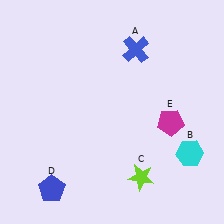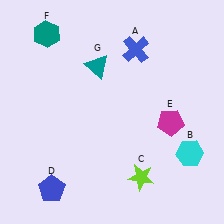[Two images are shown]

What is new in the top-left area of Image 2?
A teal triangle (G) was added in the top-left area of Image 2.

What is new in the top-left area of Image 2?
A teal hexagon (F) was added in the top-left area of Image 2.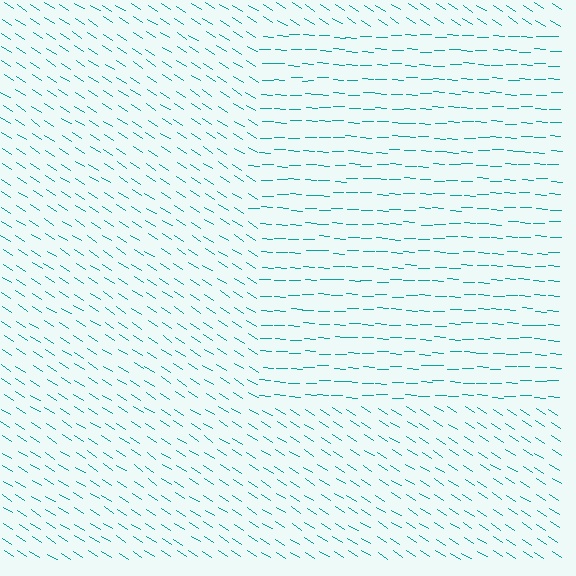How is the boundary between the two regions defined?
The boundary is defined purely by a change in line orientation (approximately 30 degrees difference). All lines are the same color and thickness.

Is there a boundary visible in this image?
Yes, there is a texture boundary formed by a change in line orientation.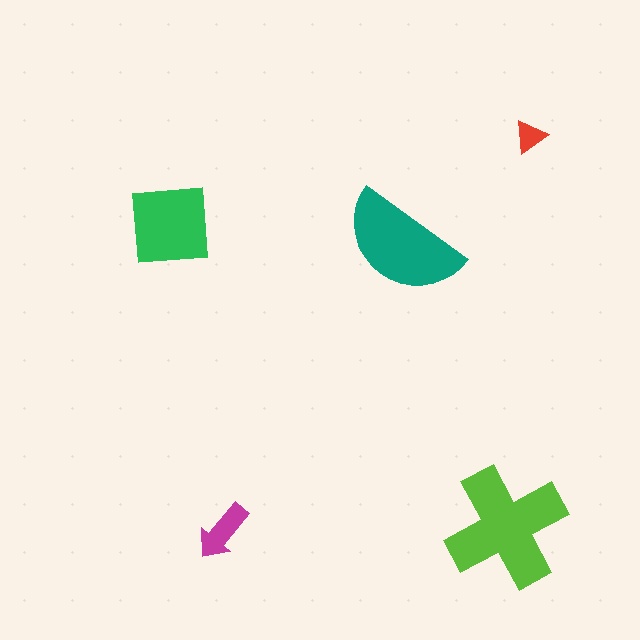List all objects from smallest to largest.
The red triangle, the magenta arrow, the green square, the teal semicircle, the lime cross.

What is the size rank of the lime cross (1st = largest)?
1st.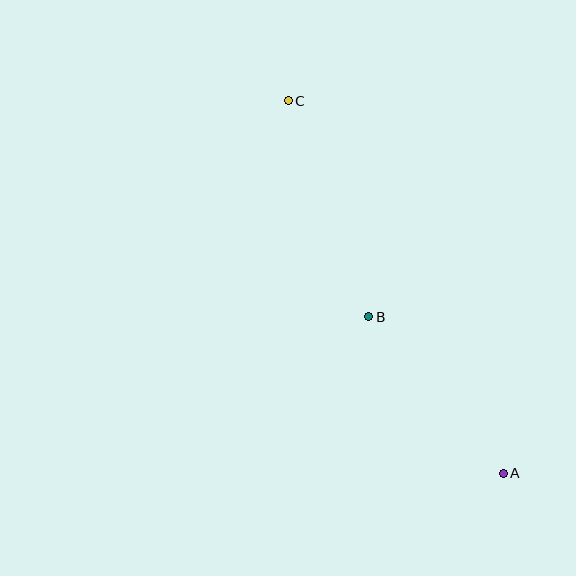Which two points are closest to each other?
Points A and B are closest to each other.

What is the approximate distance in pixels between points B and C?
The distance between B and C is approximately 230 pixels.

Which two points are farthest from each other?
Points A and C are farthest from each other.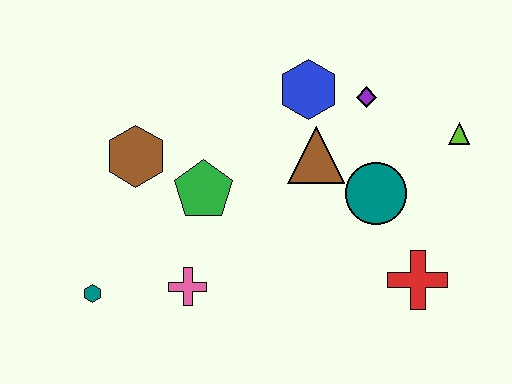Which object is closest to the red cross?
The teal circle is closest to the red cross.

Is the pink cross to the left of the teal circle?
Yes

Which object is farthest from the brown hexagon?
The lime triangle is farthest from the brown hexagon.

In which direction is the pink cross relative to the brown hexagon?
The pink cross is below the brown hexagon.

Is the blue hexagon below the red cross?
No